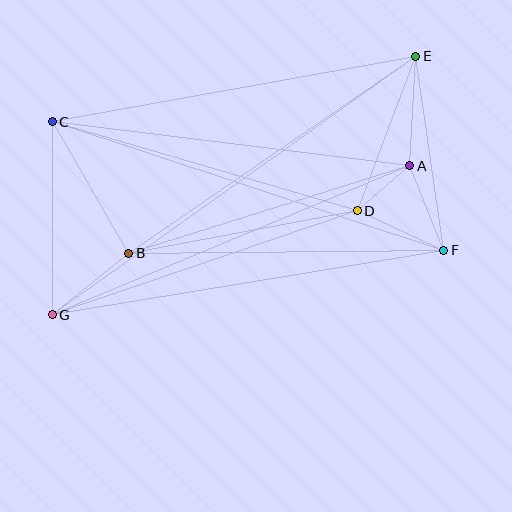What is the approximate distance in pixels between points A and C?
The distance between A and C is approximately 360 pixels.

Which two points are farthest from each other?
Points E and G are farthest from each other.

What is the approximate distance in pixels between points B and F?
The distance between B and F is approximately 315 pixels.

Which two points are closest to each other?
Points A and D are closest to each other.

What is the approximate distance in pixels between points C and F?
The distance between C and F is approximately 412 pixels.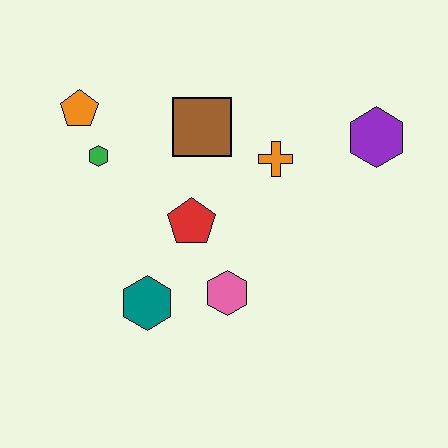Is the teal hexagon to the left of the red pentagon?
Yes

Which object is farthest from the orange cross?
The orange pentagon is farthest from the orange cross.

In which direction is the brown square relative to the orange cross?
The brown square is to the left of the orange cross.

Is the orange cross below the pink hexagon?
No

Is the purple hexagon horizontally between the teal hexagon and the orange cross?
No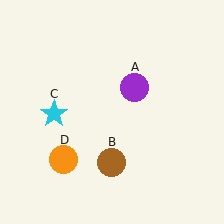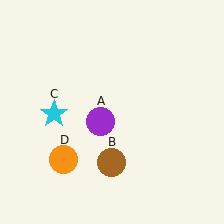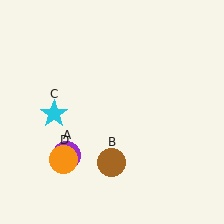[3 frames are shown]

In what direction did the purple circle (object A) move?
The purple circle (object A) moved down and to the left.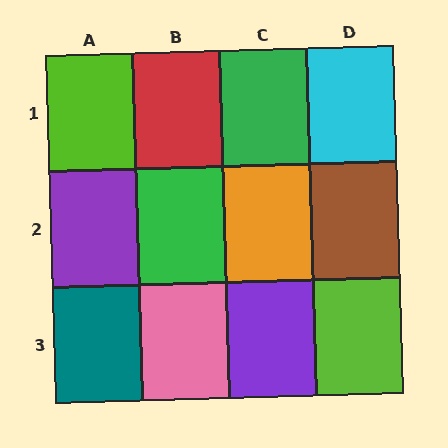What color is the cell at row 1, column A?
Lime.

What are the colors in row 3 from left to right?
Teal, pink, purple, lime.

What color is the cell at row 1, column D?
Cyan.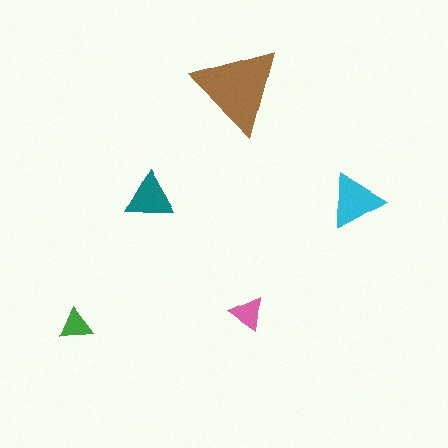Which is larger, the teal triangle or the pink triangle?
The teal one.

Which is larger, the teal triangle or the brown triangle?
The brown one.